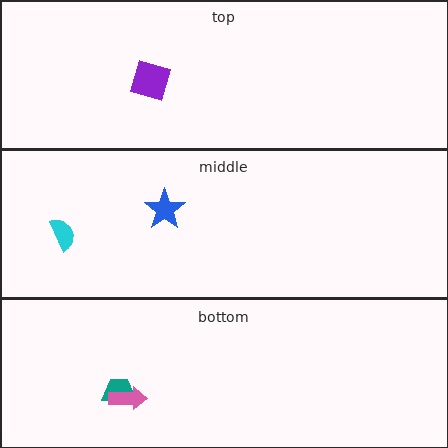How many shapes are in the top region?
1.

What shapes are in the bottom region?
The teal trapezoid, the pink arrow.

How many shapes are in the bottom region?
2.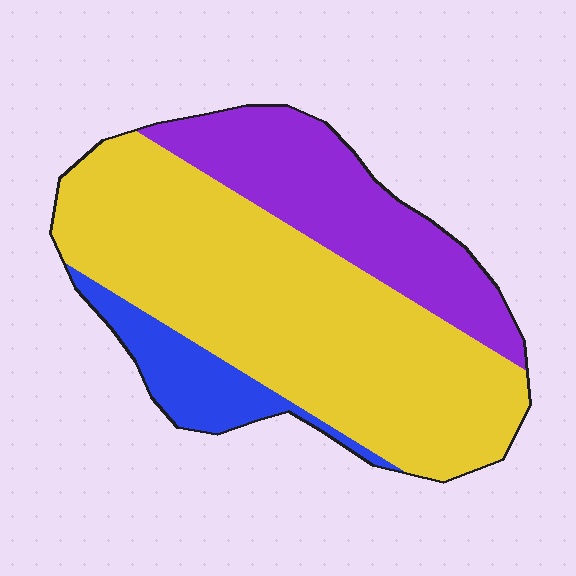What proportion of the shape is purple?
Purple covers about 25% of the shape.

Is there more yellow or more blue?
Yellow.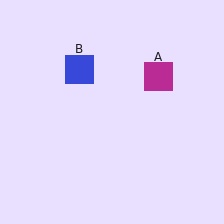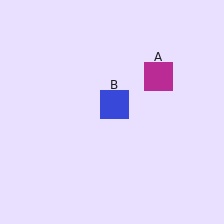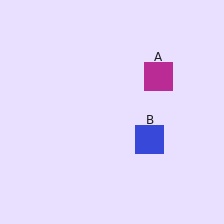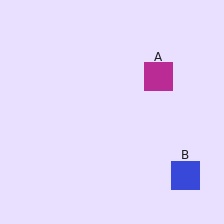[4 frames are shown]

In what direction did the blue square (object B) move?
The blue square (object B) moved down and to the right.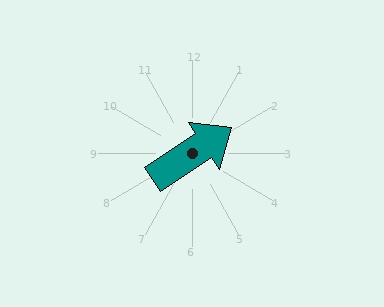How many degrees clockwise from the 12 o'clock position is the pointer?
Approximately 56 degrees.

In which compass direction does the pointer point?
Northeast.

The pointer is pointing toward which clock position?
Roughly 2 o'clock.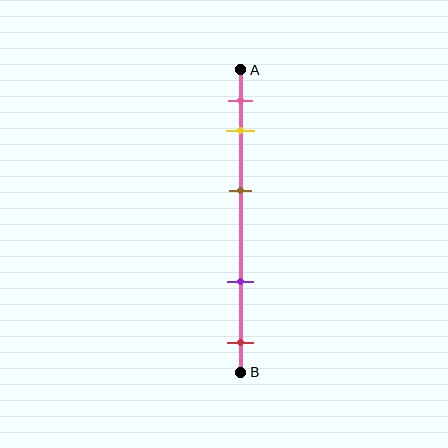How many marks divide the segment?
There are 5 marks dividing the segment.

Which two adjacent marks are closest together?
The pink and yellow marks are the closest adjacent pair.